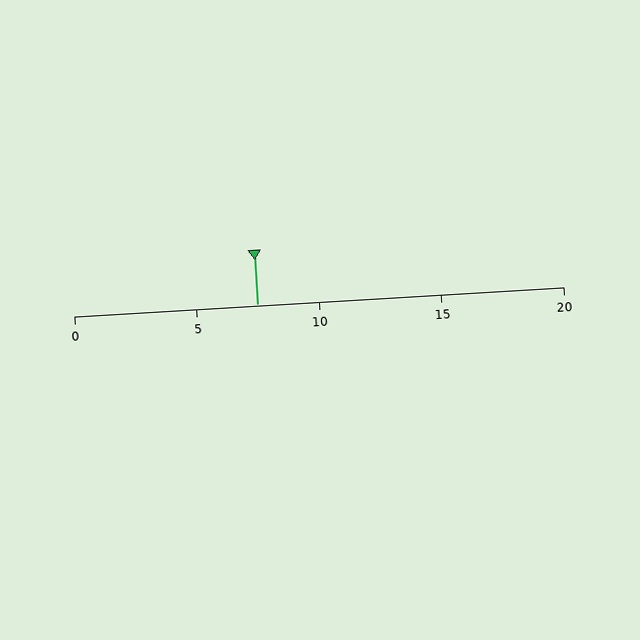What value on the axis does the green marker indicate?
The marker indicates approximately 7.5.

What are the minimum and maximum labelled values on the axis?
The axis runs from 0 to 20.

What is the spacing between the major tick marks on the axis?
The major ticks are spaced 5 apart.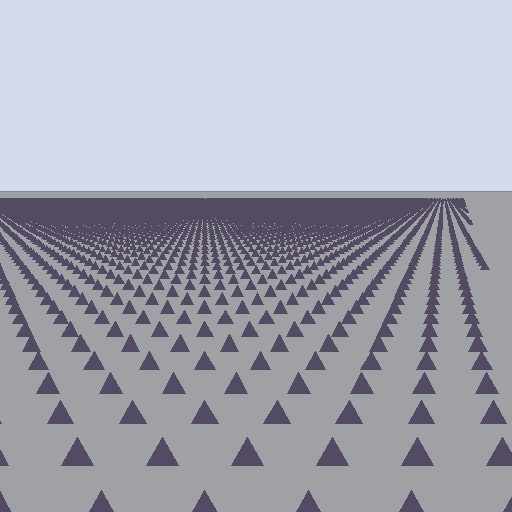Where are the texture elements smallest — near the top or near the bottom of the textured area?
Near the top.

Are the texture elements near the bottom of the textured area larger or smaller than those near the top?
Larger. Near the bottom, elements are closer to the viewer and appear at a bigger on-screen size.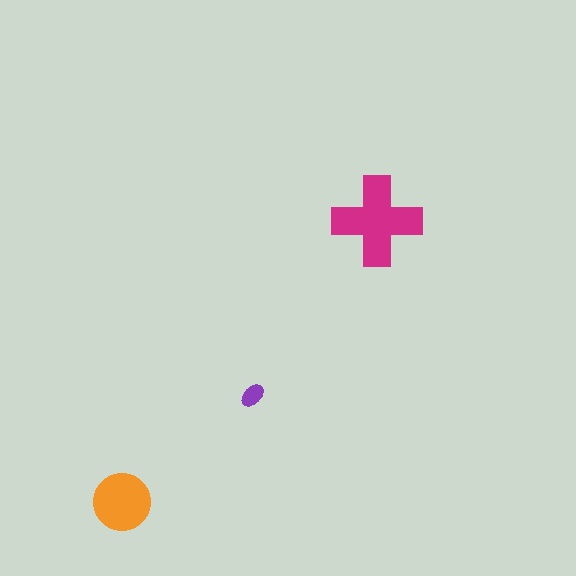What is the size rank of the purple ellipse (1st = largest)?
3rd.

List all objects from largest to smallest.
The magenta cross, the orange circle, the purple ellipse.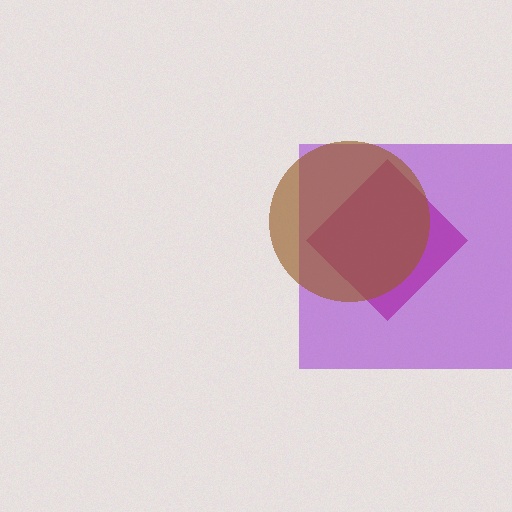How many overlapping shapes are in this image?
There are 3 overlapping shapes in the image.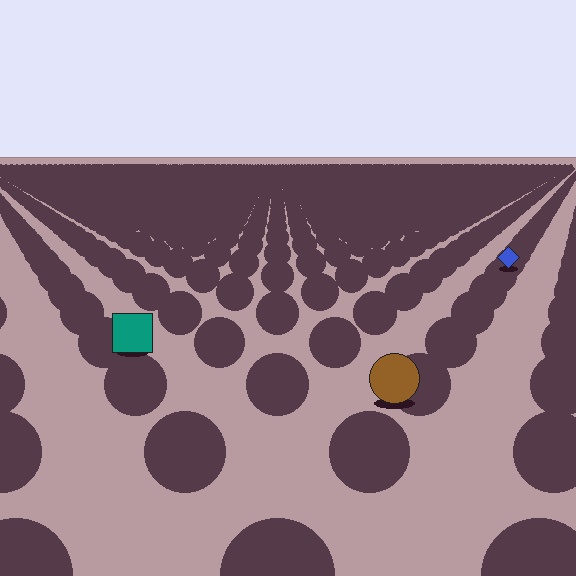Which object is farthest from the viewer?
The blue diamond is farthest from the viewer. It appears smaller and the ground texture around it is denser.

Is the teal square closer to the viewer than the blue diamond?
Yes. The teal square is closer — you can tell from the texture gradient: the ground texture is coarser near it.